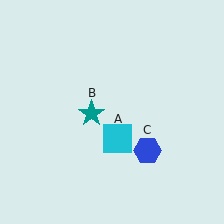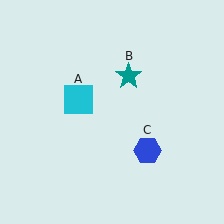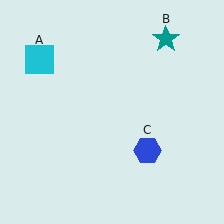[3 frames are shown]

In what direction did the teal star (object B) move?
The teal star (object B) moved up and to the right.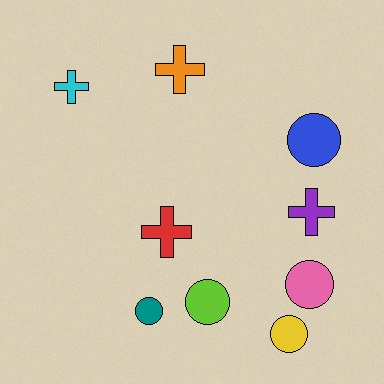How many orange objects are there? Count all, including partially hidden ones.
There is 1 orange object.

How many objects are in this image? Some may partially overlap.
There are 9 objects.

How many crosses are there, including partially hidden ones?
There are 4 crosses.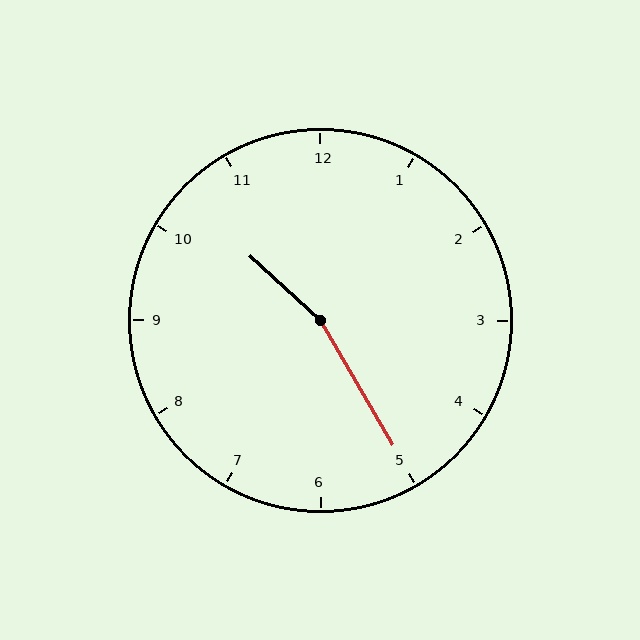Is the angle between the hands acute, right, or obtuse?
It is obtuse.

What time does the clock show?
10:25.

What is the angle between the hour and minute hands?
Approximately 162 degrees.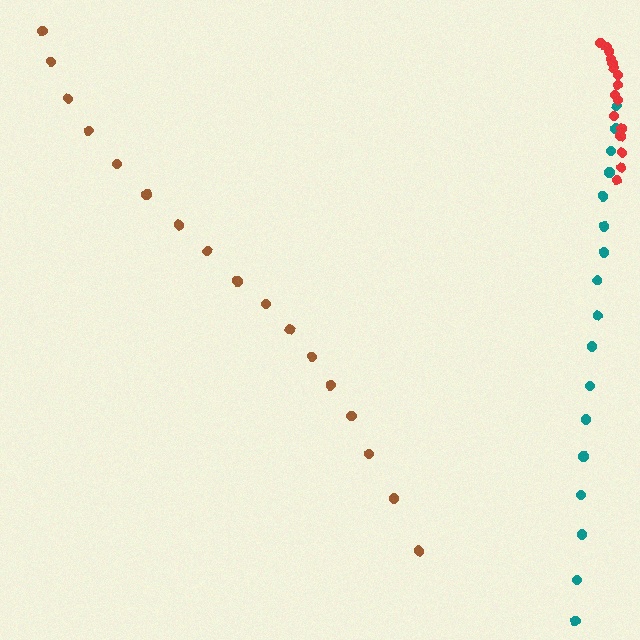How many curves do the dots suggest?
There are 3 distinct paths.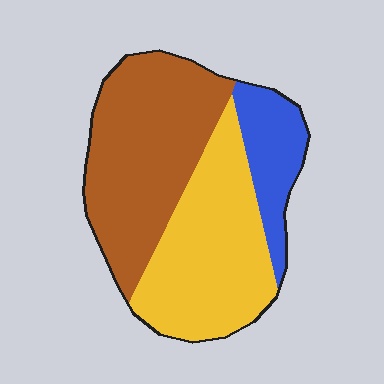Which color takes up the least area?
Blue, at roughly 15%.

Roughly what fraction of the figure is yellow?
Yellow takes up about two fifths (2/5) of the figure.